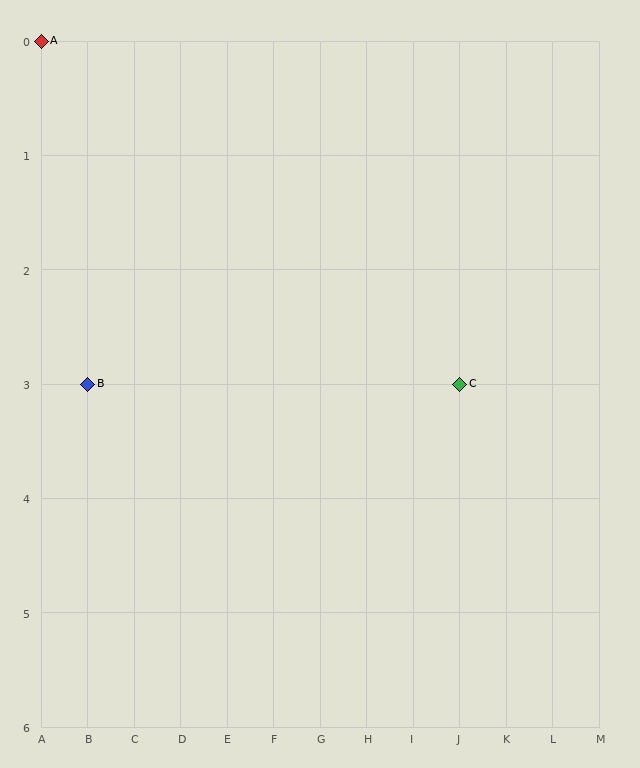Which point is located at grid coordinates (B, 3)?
Point B is at (B, 3).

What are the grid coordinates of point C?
Point C is at grid coordinates (J, 3).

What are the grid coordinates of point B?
Point B is at grid coordinates (B, 3).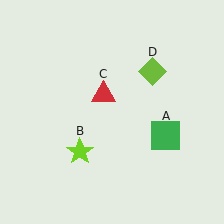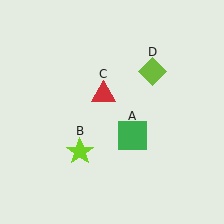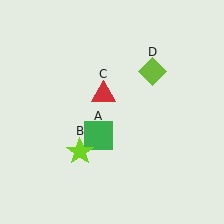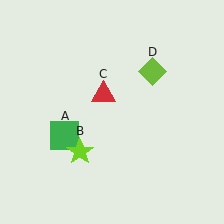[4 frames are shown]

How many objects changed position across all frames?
1 object changed position: green square (object A).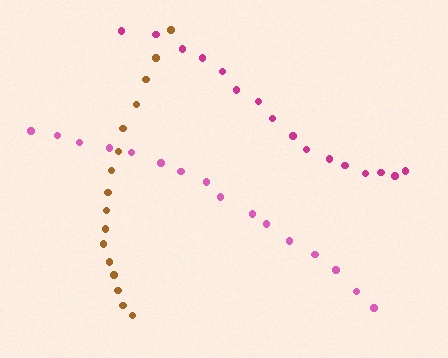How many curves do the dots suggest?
There are 3 distinct paths.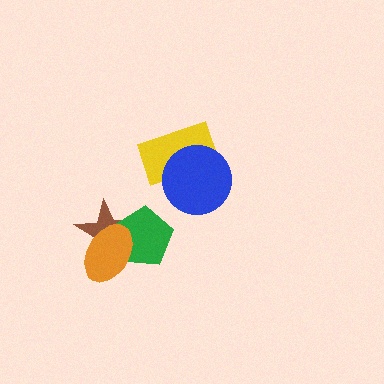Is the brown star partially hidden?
Yes, it is partially covered by another shape.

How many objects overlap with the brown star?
2 objects overlap with the brown star.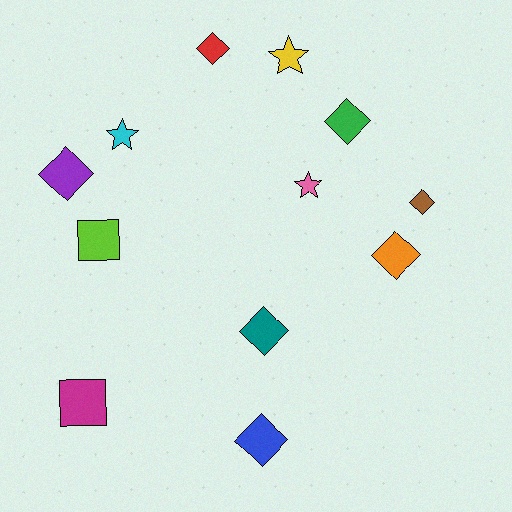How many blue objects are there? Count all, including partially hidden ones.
There is 1 blue object.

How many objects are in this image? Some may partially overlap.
There are 12 objects.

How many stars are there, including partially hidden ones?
There are 3 stars.